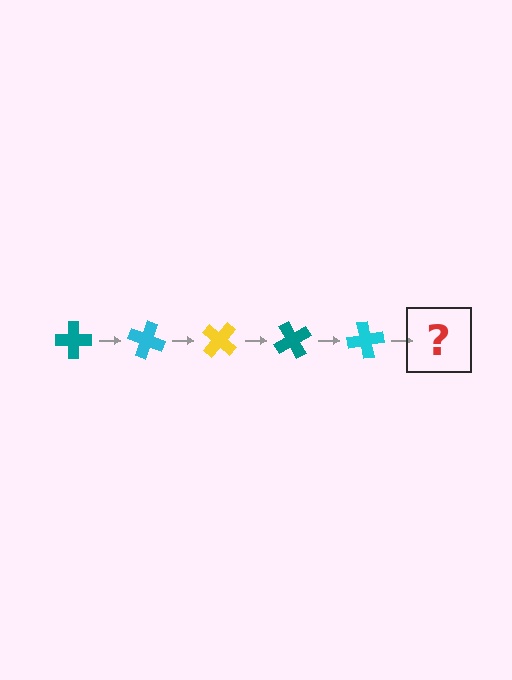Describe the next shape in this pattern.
It should be a yellow cross, rotated 100 degrees from the start.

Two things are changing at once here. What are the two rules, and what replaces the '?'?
The two rules are that it rotates 20 degrees each step and the color cycles through teal, cyan, and yellow. The '?' should be a yellow cross, rotated 100 degrees from the start.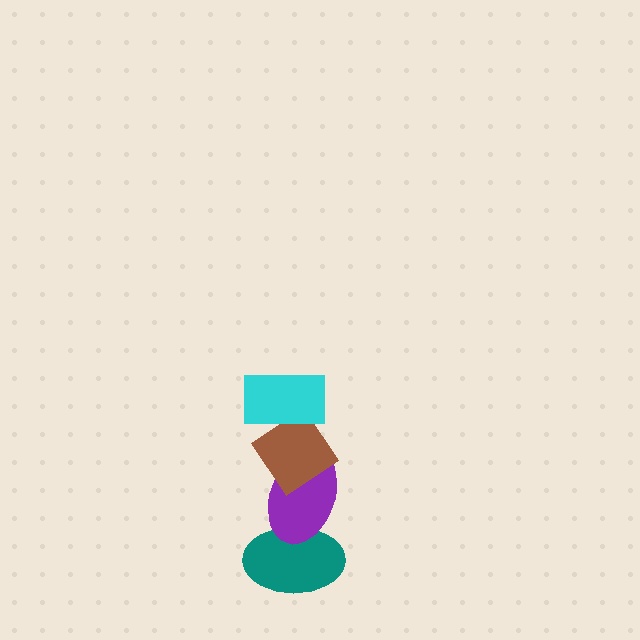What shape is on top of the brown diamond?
The cyan rectangle is on top of the brown diamond.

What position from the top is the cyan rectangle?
The cyan rectangle is 1st from the top.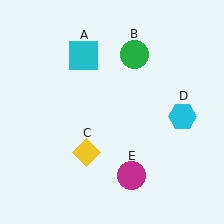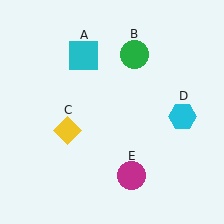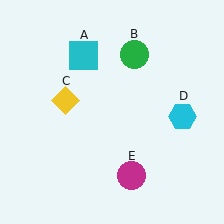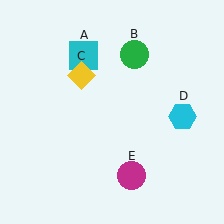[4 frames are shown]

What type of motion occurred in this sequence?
The yellow diamond (object C) rotated clockwise around the center of the scene.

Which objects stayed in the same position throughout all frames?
Cyan square (object A) and green circle (object B) and cyan hexagon (object D) and magenta circle (object E) remained stationary.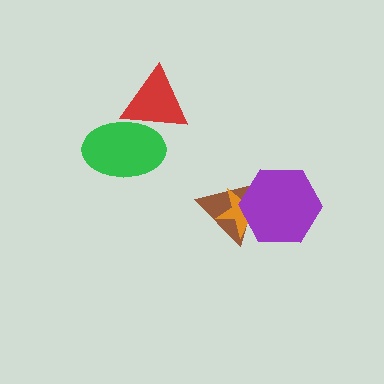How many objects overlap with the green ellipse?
1 object overlaps with the green ellipse.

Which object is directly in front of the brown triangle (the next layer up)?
The orange star is directly in front of the brown triangle.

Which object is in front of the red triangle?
The green ellipse is in front of the red triangle.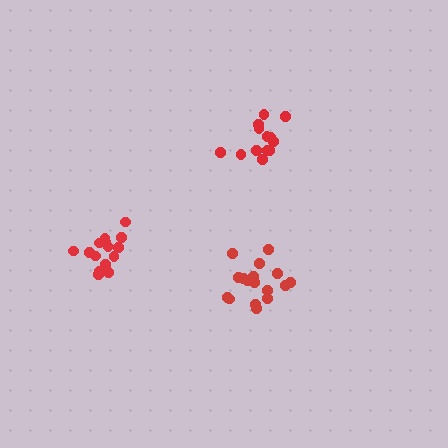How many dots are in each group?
Group 1: 18 dots, Group 2: 15 dots, Group 3: 13 dots (46 total).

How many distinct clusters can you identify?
There are 3 distinct clusters.